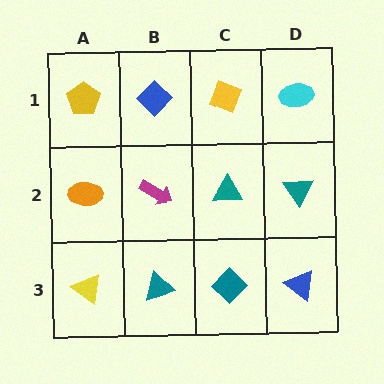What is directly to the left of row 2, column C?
A magenta arrow.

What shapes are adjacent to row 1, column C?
A teal triangle (row 2, column C), a blue diamond (row 1, column B), a cyan ellipse (row 1, column D).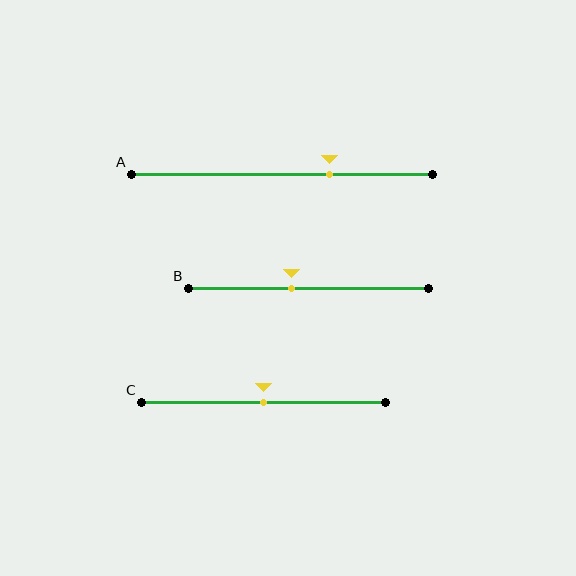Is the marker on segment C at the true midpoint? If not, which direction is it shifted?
Yes, the marker on segment C is at the true midpoint.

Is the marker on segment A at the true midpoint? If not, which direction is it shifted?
No, the marker on segment A is shifted to the right by about 16% of the segment length.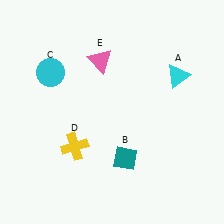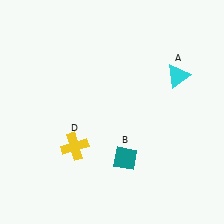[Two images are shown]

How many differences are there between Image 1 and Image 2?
There are 2 differences between the two images.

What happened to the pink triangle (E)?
The pink triangle (E) was removed in Image 2. It was in the top-left area of Image 1.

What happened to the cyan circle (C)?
The cyan circle (C) was removed in Image 2. It was in the top-left area of Image 1.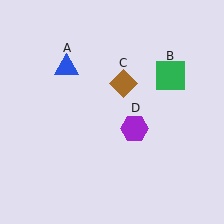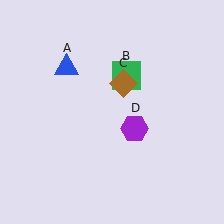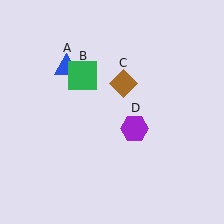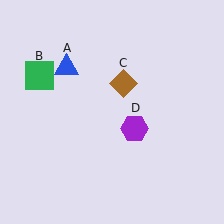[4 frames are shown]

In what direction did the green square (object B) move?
The green square (object B) moved left.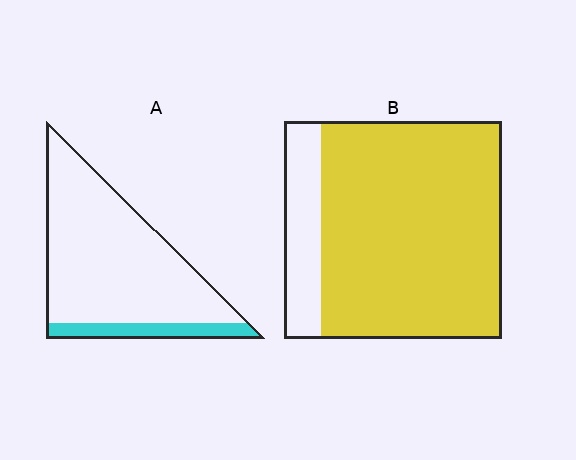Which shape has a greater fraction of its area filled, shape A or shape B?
Shape B.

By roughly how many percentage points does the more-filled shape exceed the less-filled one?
By roughly 70 percentage points (B over A).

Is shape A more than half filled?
No.